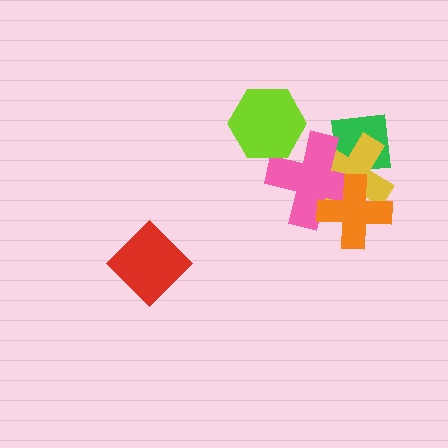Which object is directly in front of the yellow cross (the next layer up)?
The pink cross is directly in front of the yellow cross.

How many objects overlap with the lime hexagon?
1 object overlaps with the lime hexagon.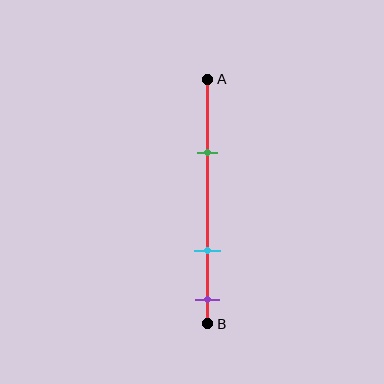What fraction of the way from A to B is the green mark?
The green mark is approximately 30% (0.3) of the way from A to B.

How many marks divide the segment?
There are 3 marks dividing the segment.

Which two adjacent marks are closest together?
The cyan and purple marks are the closest adjacent pair.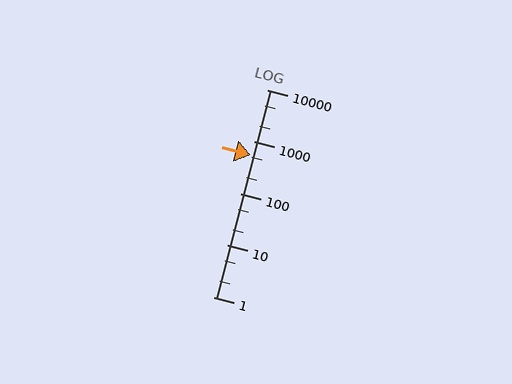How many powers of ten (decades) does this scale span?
The scale spans 4 decades, from 1 to 10000.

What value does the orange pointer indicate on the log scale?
The pointer indicates approximately 550.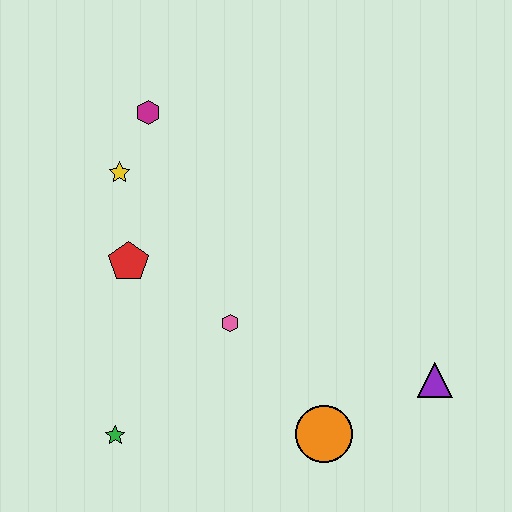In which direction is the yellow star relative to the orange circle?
The yellow star is above the orange circle.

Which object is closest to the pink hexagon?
The red pentagon is closest to the pink hexagon.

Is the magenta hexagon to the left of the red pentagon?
No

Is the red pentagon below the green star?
No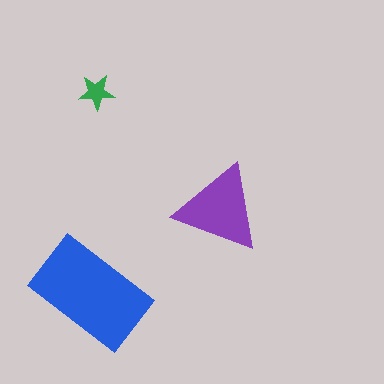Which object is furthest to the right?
The purple triangle is rightmost.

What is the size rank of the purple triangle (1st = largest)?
2nd.